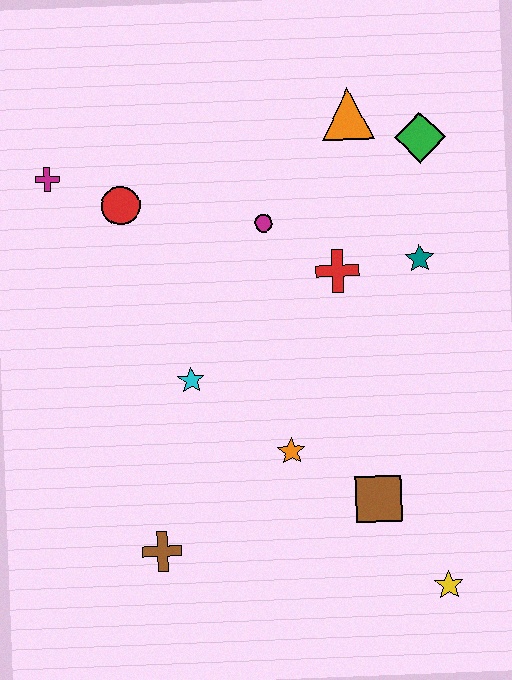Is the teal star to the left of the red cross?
No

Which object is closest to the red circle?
The magenta cross is closest to the red circle.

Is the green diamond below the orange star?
No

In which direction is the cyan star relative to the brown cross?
The cyan star is above the brown cross.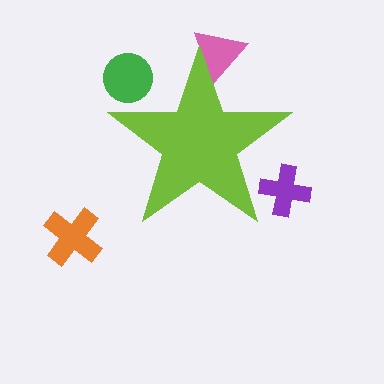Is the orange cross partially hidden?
No, the orange cross is fully visible.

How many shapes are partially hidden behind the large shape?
3 shapes are partially hidden.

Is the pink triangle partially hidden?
Yes, the pink triangle is partially hidden behind the lime star.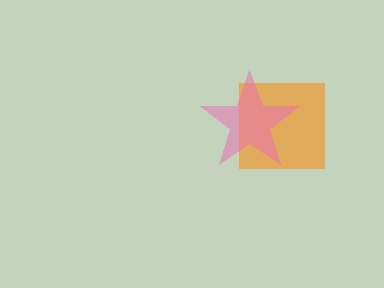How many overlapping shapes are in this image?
There are 2 overlapping shapes in the image.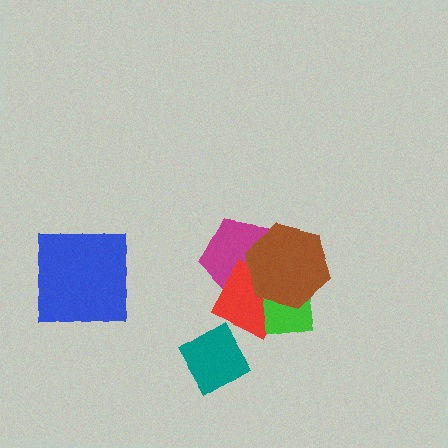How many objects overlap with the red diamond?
3 objects overlap with the red diamond.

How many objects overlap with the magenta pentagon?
2 objects overlap with the magenta pentagon.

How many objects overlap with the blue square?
0 objects overlap with the blue square.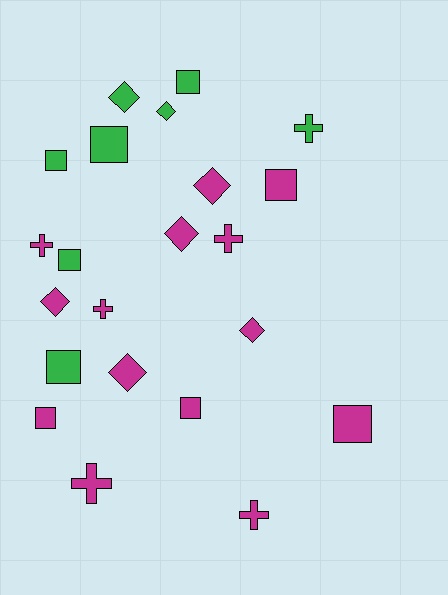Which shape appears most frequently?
Square, with 9 objects.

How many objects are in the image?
There are 22 objects.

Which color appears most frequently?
Magenta, with 14 objects.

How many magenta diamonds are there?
There are 5 magenta diamonds.